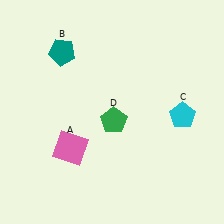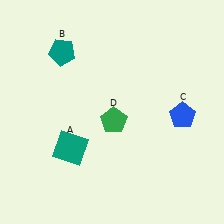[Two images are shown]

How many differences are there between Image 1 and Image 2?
There are 2 differences between the two images.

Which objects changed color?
A changed from pink to teal. C changed from cyan to blue.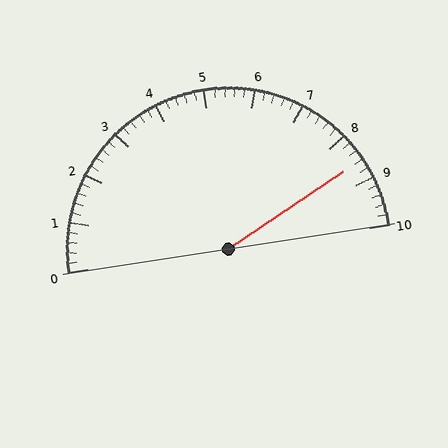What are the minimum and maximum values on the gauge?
The gauge ranges from 0 to 10.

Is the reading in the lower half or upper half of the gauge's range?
The reading is in the upper half of the range (0 to 10).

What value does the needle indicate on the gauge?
The needle indicates approximately 8.6.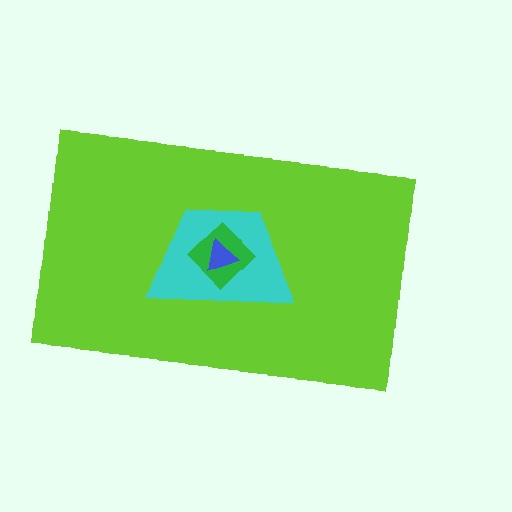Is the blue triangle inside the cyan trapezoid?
Yes.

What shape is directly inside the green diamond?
The blue triangle.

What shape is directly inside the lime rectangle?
The cyan trapezoid.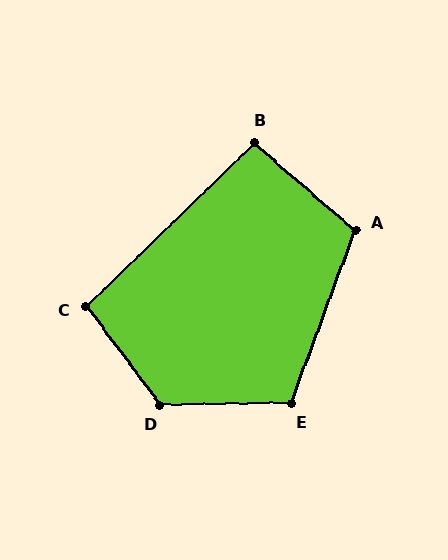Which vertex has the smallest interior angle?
B, at approximately 95 degrees.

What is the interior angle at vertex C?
Approximately 97 degrees (obtuse).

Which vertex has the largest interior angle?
D, at approximately 126 degrees.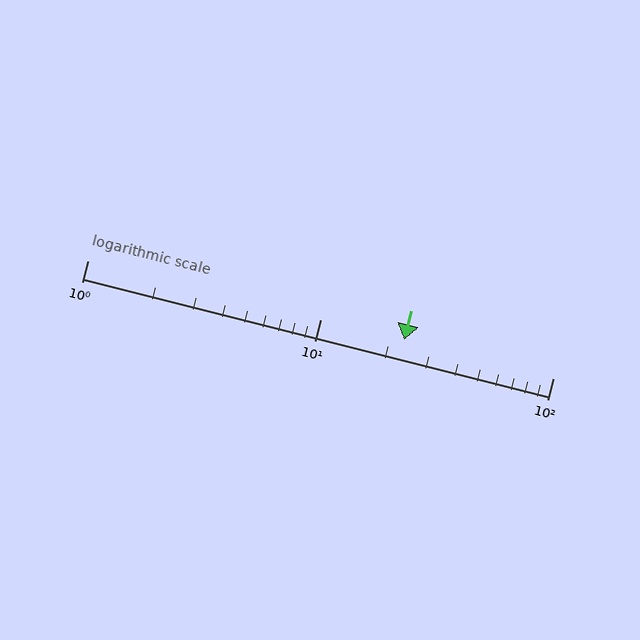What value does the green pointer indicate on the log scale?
The pointer indicates approximately 23.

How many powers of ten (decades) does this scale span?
The scale spans 2 decades, from 1 to 100.